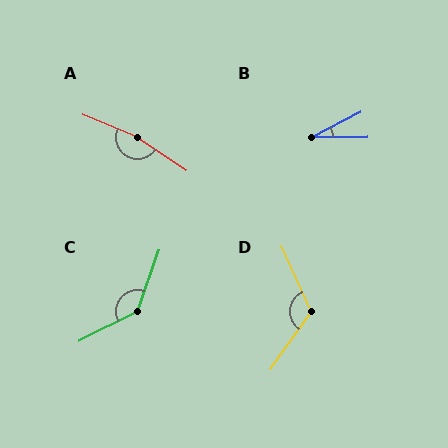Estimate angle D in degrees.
Approximately 120 degrees.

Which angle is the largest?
A, at approximately 169 degrees.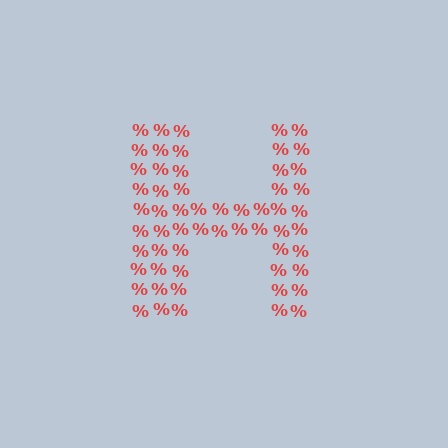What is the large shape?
The large shape is the letter H.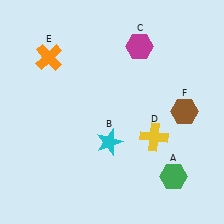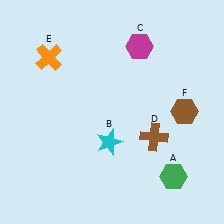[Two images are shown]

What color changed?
The cross (D) changed from yellow in Image 1 to brown in Image 2.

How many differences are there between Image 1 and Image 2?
There is 1 difference between the two images.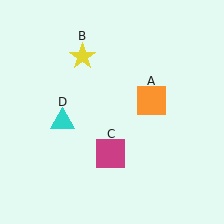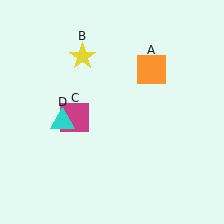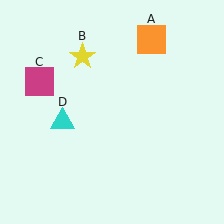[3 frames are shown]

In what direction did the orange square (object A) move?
The orange square (object A) moved up.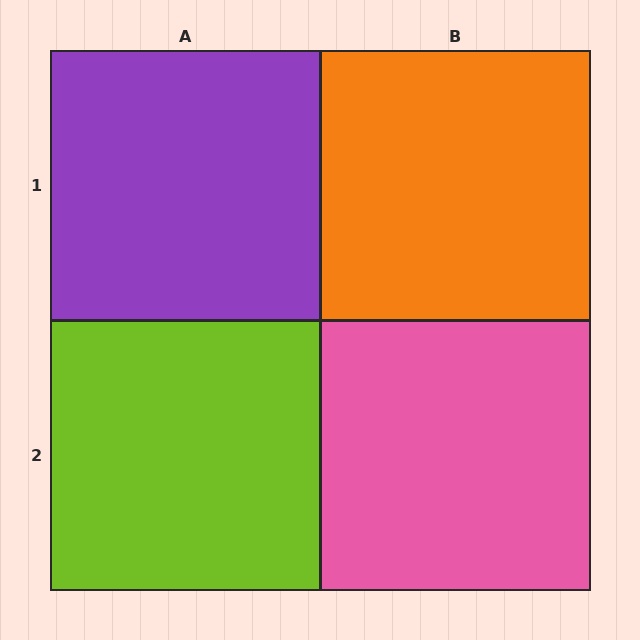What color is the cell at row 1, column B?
Orange.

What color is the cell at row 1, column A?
Purple.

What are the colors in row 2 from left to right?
Lime, pink.